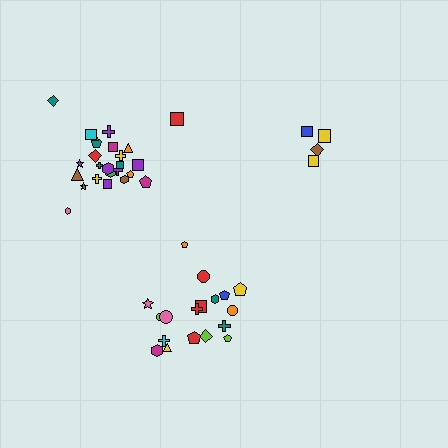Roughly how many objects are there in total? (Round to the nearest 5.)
Roughly 45 objects in total.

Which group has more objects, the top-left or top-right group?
The top-left group.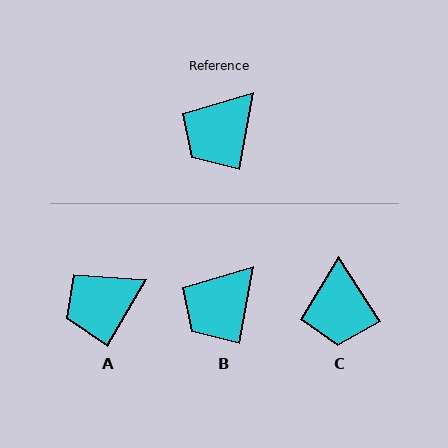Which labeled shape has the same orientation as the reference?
B.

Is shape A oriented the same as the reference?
No, it is off by about 20 degrees.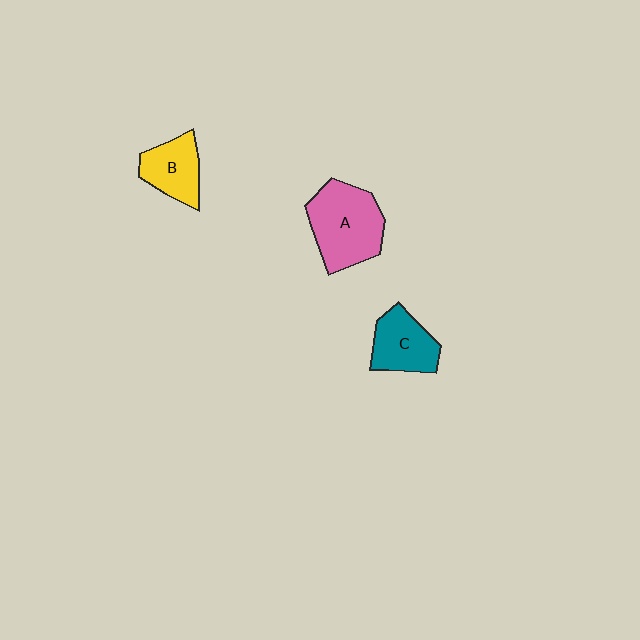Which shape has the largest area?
Shape A (pink).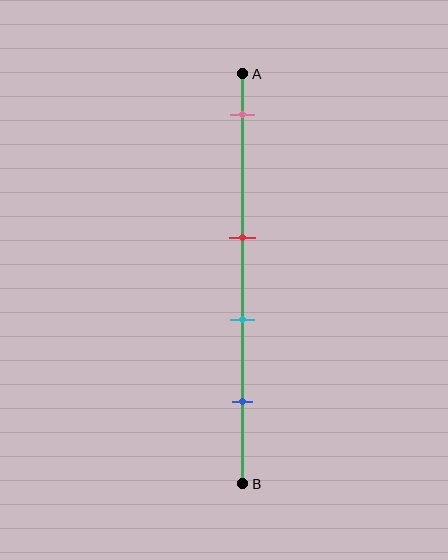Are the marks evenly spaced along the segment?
No, the marks are not evenly spaced.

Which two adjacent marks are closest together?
The red and cyan marks are the closest adjacent pair.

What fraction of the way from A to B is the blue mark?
The blue mark is approximately 80% (0.8) of the way from A to B.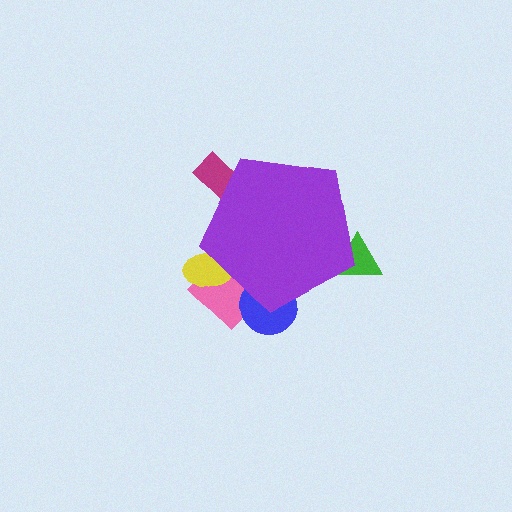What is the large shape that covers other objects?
A purple pentagon.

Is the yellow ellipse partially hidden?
Yes, the yellow ellipse is partially hidden behind the purple pentagon.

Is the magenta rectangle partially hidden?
Yes, the magenta rectangle is partially hidden behind the purple pentagon.